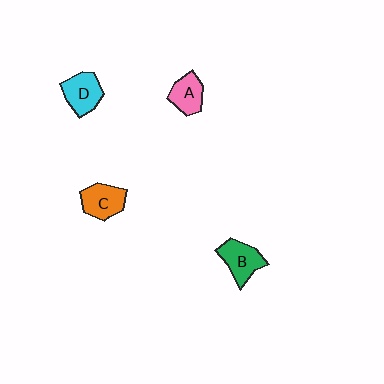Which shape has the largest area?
Shape B (green).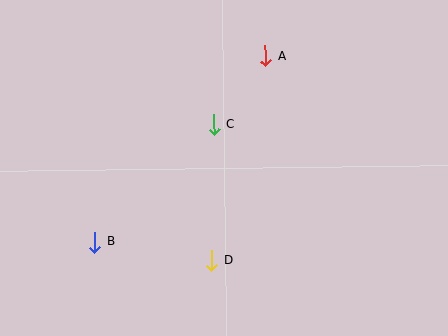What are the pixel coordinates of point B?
Point B is at (95, 242).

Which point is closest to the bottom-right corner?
Point D is closest to the bottom-right corner.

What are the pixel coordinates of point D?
Point D is at (212, 261).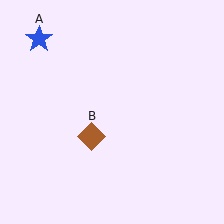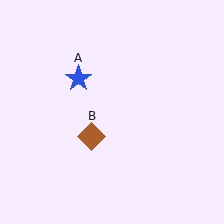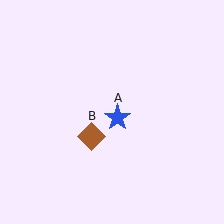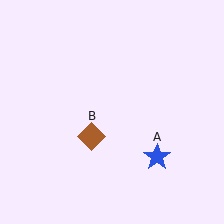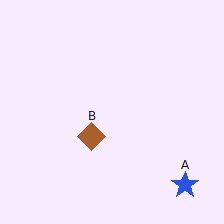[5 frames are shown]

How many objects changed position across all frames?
1 object changed position: blue star (object A).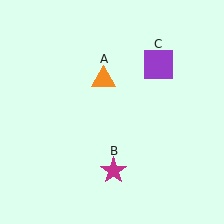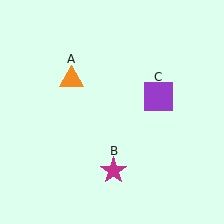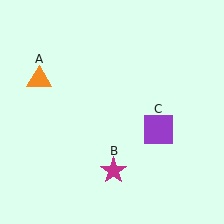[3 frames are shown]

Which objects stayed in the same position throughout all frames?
Magenta star (object B) remained stationary.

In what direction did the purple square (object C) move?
The purple square (object C) moved down.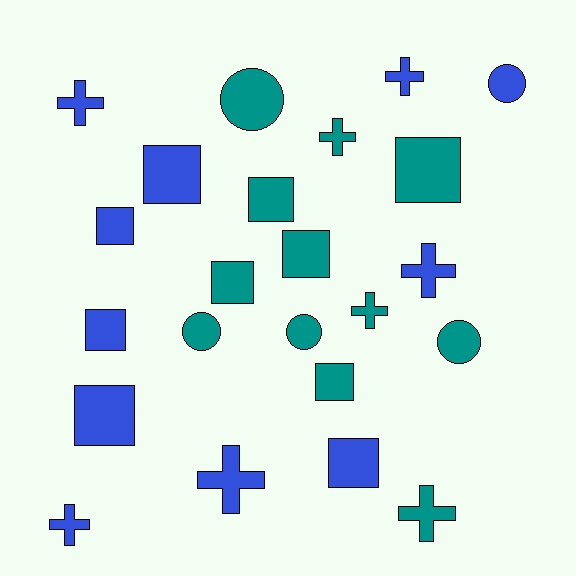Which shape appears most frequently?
Square, with 10 objects.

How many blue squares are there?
There are 5 blue squares.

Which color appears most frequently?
Teal, with 12 objects.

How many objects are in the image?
There are 23 objects.